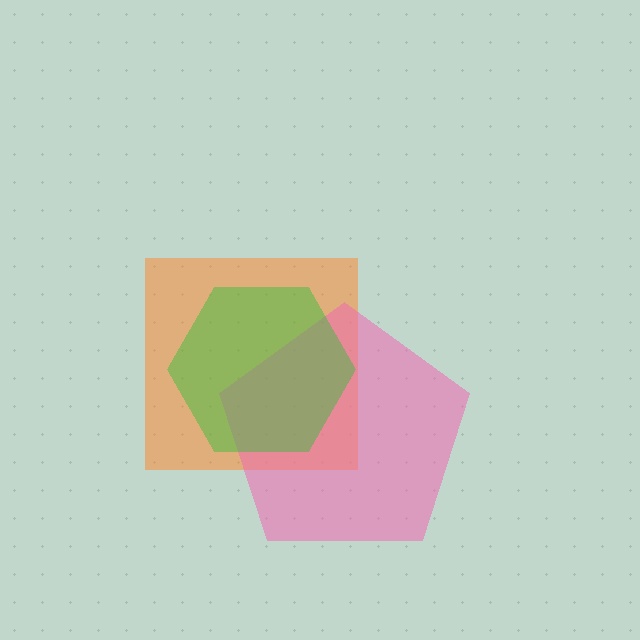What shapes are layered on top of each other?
The layered shapes are: an orange square, a pink pentagon, a green hexagon.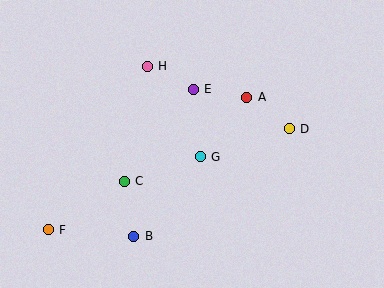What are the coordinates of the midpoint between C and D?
The midpoint between C and D is at (207, 155).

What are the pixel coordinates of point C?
Point C is at (124, 181).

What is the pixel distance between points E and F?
The distance between E and F is 202 pixels.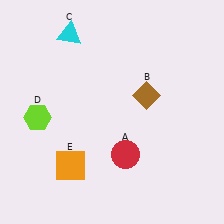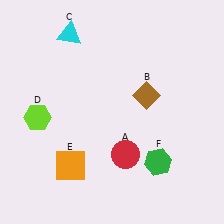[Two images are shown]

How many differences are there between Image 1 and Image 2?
There is 1 difference between the two images.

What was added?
A green hexagon (F) was added in Image 2.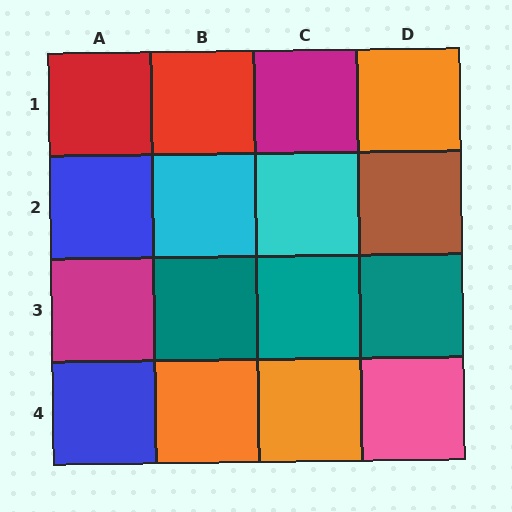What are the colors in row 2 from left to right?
Blue, cyan, cyan, brown.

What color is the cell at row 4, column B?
Orange.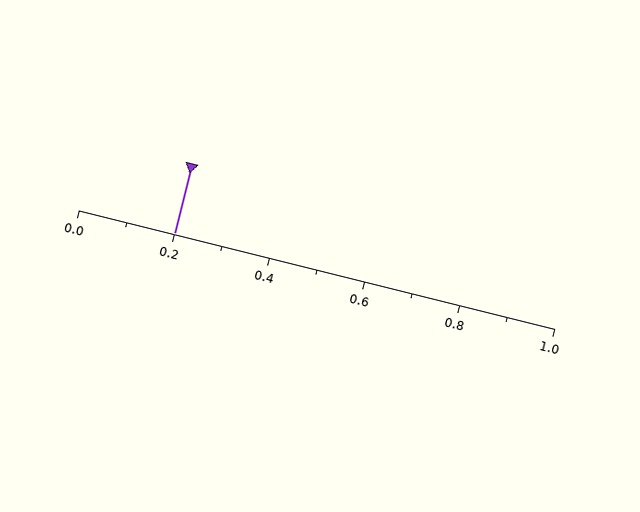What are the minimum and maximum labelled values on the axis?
The axis runs from 0.0 to 1.0.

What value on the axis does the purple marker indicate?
The marker indicates approximately 0.2.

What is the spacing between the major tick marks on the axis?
The major ticks are spaced 0.2 apart.